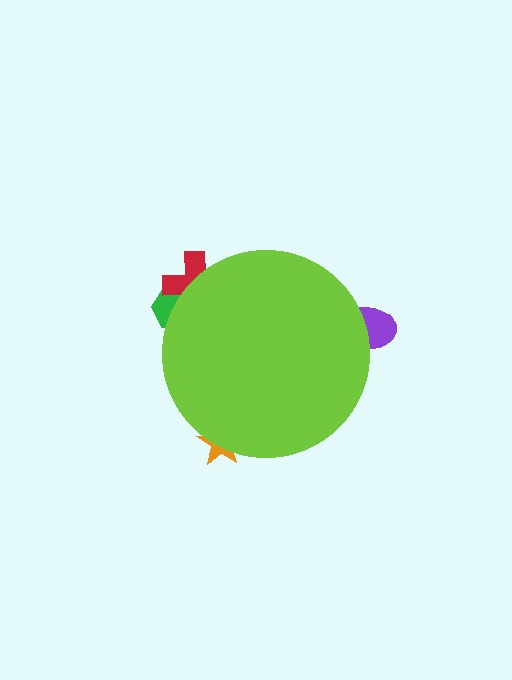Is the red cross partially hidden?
Yes, the red cross is partially hidden behind the lime circle.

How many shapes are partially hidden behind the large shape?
4 shapes are partially hidden.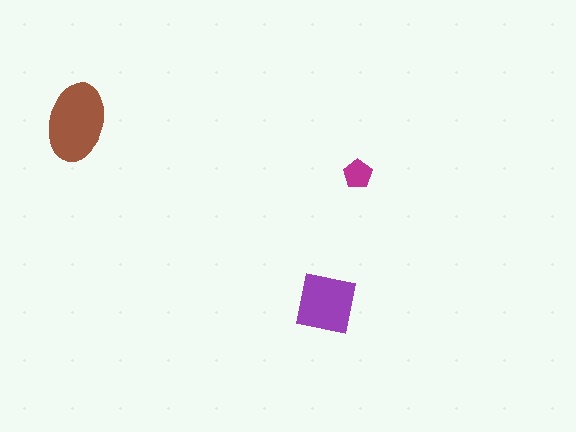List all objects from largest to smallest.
The brown ellipse, the purple square, the magenta pentagon.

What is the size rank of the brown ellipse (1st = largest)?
1st.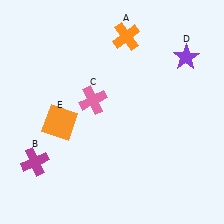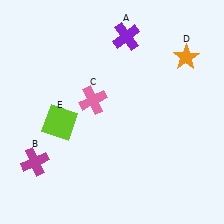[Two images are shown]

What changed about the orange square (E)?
In Image 1, E is orange. In Image 2, it changed to lime.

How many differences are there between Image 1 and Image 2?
There are 3 differences between the two images.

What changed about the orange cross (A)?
In Image 1, A is orange. In Image 2, it changed to purple.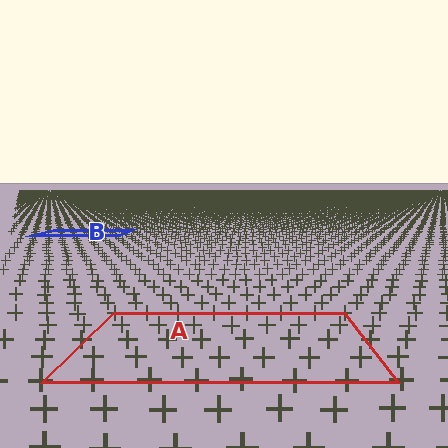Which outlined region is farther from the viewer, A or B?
Region B is farther from the viewer — the texture elements inside it appear smaller and more densely packed.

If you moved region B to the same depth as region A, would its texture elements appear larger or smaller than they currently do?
They would appear larger. At a closer depth, the same texture elements are projected at a bigger on-screen size.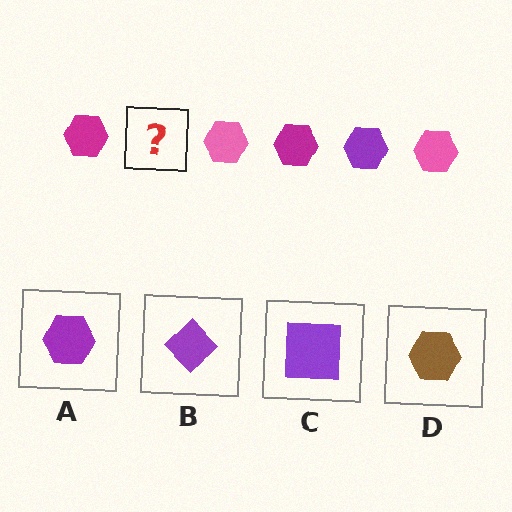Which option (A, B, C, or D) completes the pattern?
A.